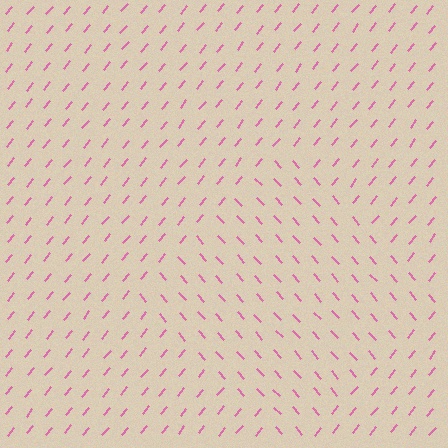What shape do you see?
I see a diamond.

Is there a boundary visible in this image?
Yes, there is a texture boundary formed by a change in line orientation.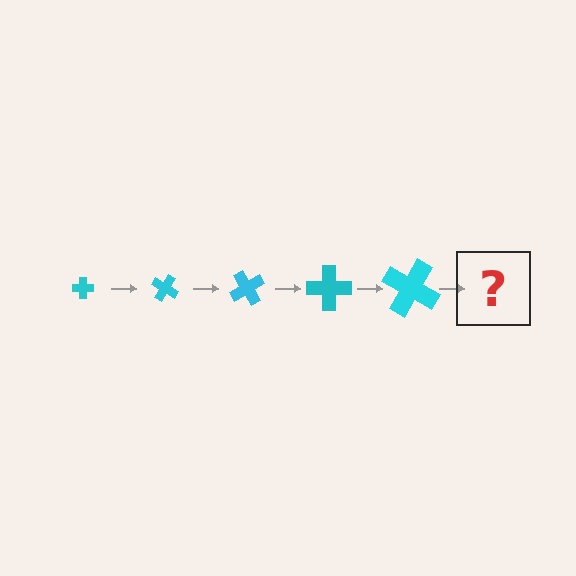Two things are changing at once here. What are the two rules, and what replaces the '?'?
The two rules are that the cross grows larger each step and it rotates 30 degrees each step. The '?' should be a cross, larger than the previous one and rotated 150 degrees from the start.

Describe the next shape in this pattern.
It should be a cross, larger than the previous one and rotated 150 degrees from the start.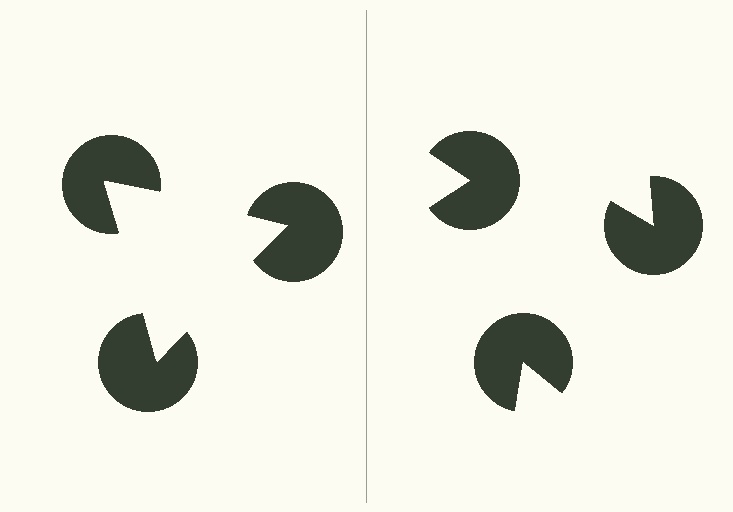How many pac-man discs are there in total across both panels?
6 — 3 on each side.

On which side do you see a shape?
An illusory triangle appears on the left side. On the right side the wedge cuts are rotated, so no coherent shape forms.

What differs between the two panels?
The pac-man discs are positioned identically on both sides; only the wedge orientations differ. On the left they align to a triangle; on the right they are misaligned.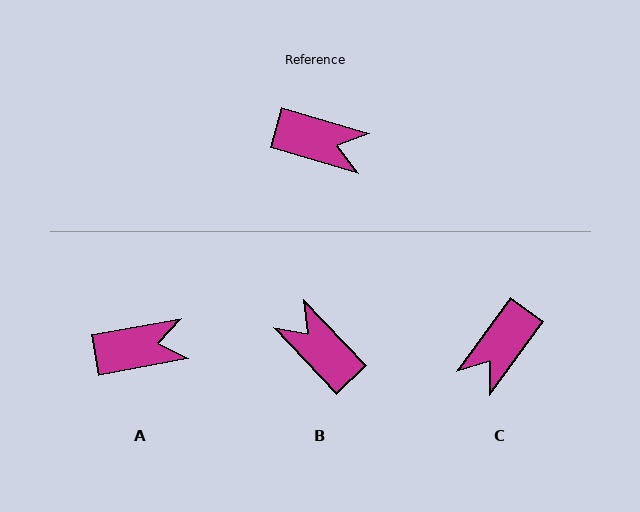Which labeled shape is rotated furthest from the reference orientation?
B, about 150 degrees away.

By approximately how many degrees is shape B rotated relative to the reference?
Approximately 150 degrees counter-clockwise.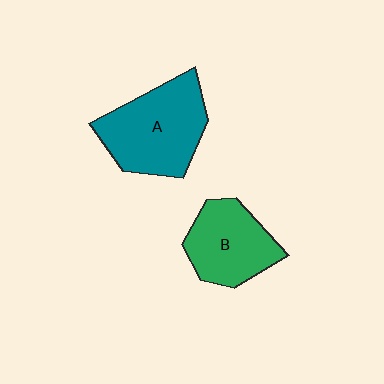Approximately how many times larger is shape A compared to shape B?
Approximately 1.3 times.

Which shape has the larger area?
Shape A (teal).